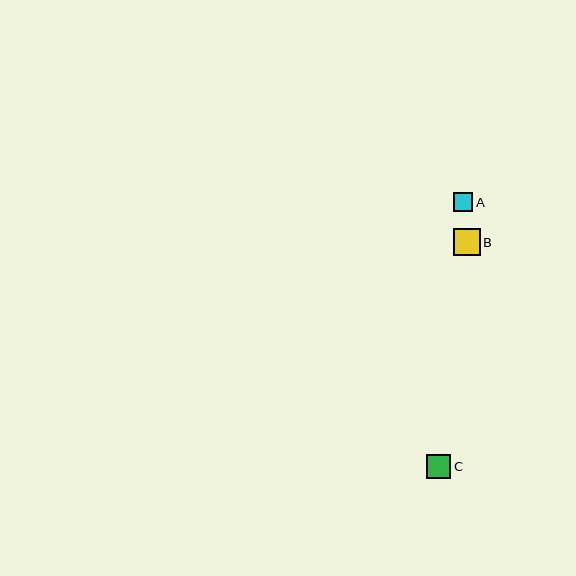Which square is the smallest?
Square A is the smallest with a size of approximately 19 pixels.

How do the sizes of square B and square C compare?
Square B and square C are approximately the same size.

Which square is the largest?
Square B is the largest with a size of approximately 27 pixels.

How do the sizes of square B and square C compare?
Square B and square C are approximately the same size.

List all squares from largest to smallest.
From largest to smallest: B, C, A.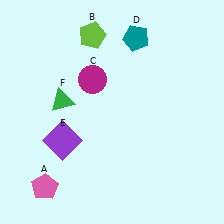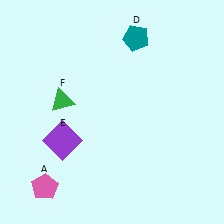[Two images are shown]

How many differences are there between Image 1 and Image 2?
There are 2 differences between the two images.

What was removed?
The lime pentagon (B), the magenta circle (C) were removed in Image 2.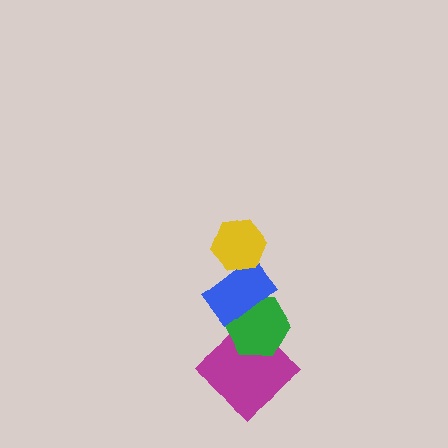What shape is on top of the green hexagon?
The blue rectangle is on top of the green hexagon.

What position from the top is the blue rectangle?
The blue rectangle is 2nd from the top.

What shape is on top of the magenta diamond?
The green hexagon is on top of the magenta diamond.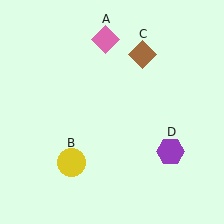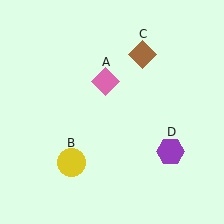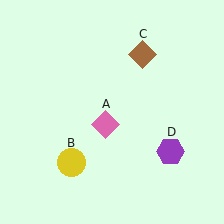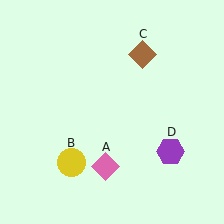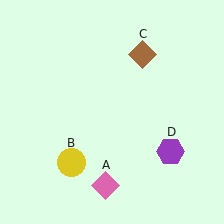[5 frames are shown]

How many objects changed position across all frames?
1 object changed position: pink diamond (object A).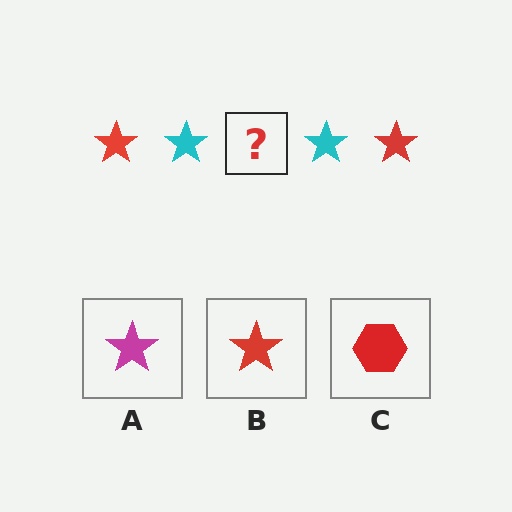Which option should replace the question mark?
Option B.